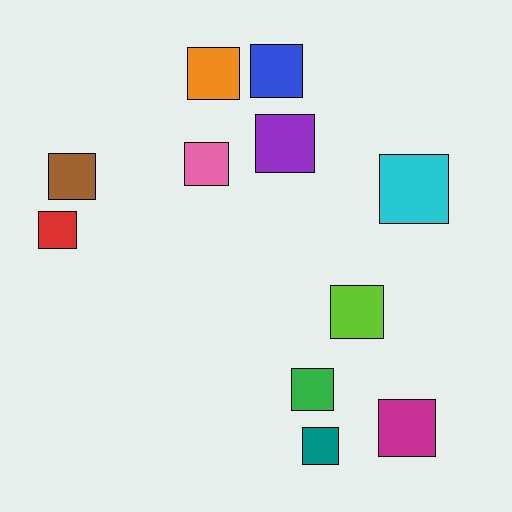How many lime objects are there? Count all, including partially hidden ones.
There is 1 lime object.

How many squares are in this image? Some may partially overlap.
There are 11 squares.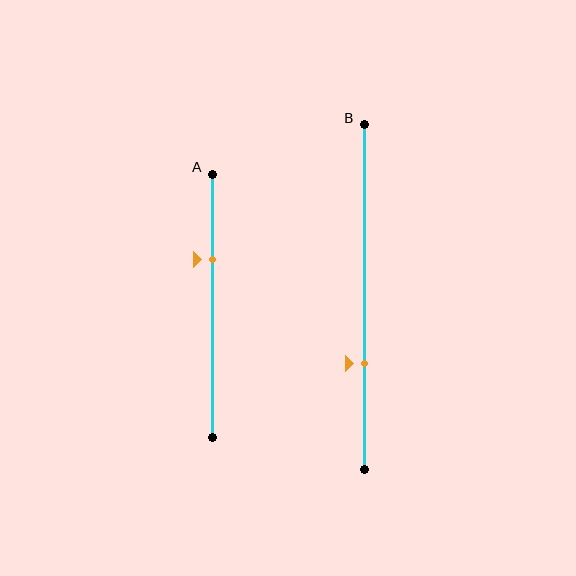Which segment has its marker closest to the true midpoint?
Segment A has its marker closest to the true midpoint.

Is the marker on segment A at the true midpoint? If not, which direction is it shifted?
No, the marker on segment A is shifted upward by about 18% of the segment length.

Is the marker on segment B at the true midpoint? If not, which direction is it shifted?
No, the marker on segment B is shifted downward by about 19% of the segment length.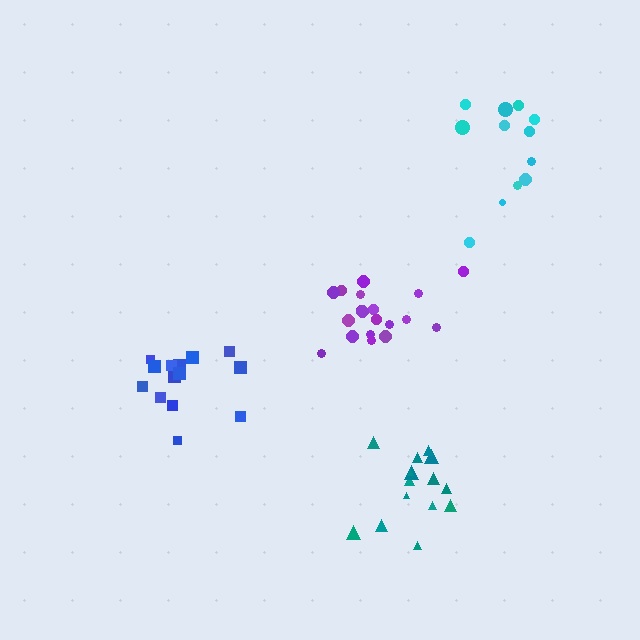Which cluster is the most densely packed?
Teal.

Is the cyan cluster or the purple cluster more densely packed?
Purple.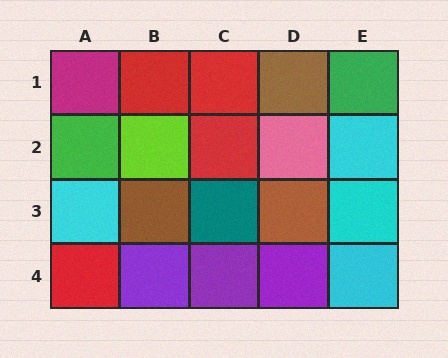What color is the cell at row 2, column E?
Cyan.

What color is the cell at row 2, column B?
Lime.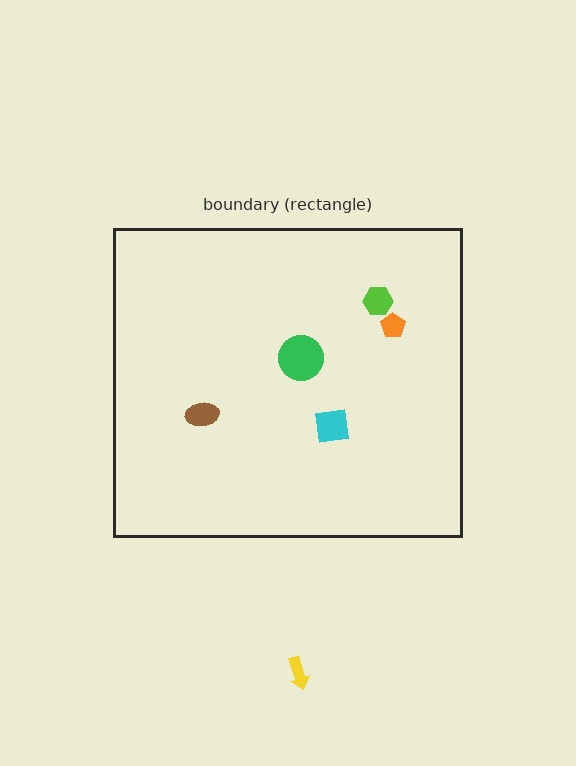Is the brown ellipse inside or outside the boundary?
Inside.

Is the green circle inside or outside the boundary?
Inside.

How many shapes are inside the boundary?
5 inside, 1 outside.